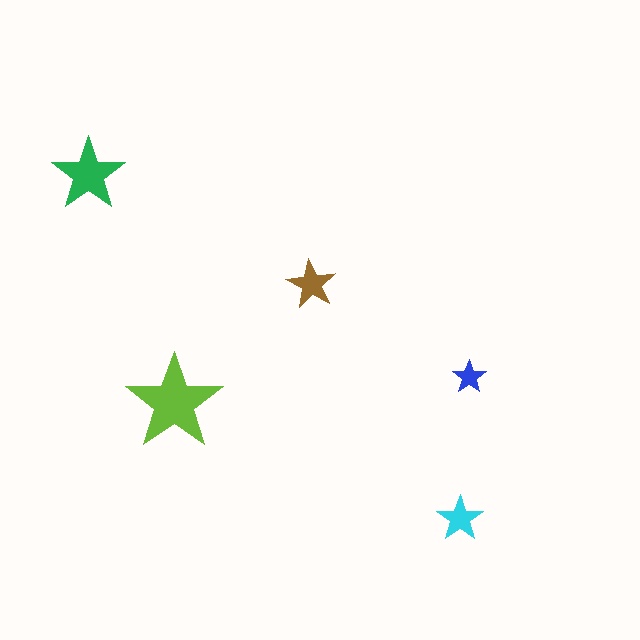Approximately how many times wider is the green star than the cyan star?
About 1.5 times wider.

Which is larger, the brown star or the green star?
The green one.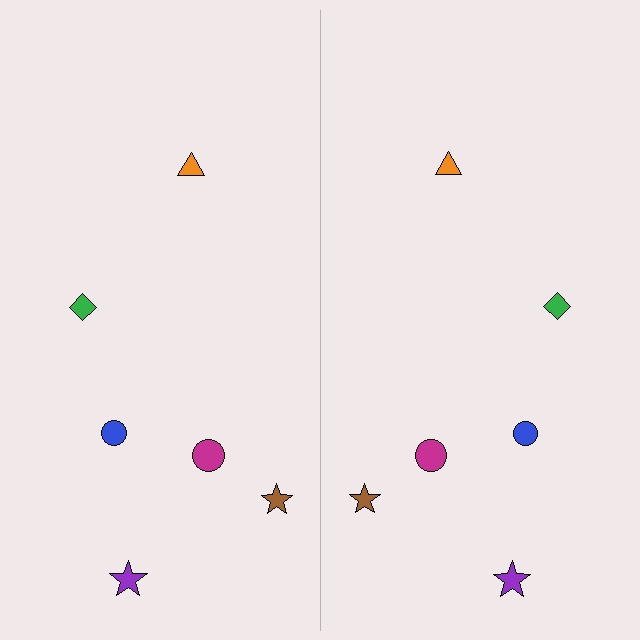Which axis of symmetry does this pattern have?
The pattern has a vertical axis of symmetry running through the center of the image.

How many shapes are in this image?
There are 12 shapes in this image.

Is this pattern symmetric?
Yes, this pattern has bilateral (reflection) symmetry.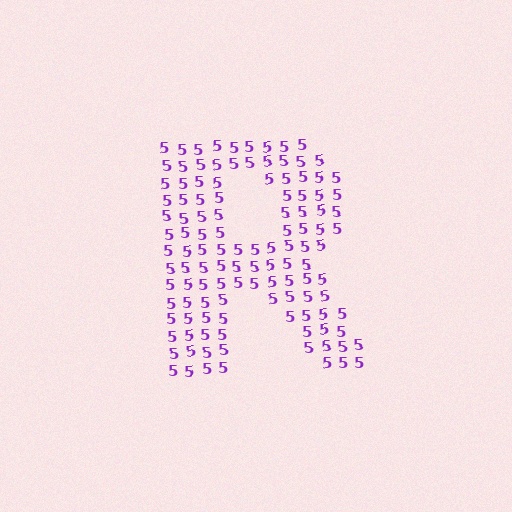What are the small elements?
The small elements are digit 5's.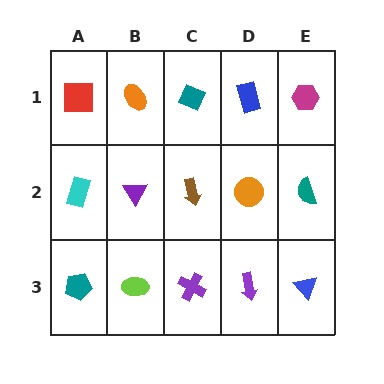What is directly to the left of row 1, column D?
A teal diamond.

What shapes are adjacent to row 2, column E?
A magenta hexagon (row 1, column E), a blue triangle (row 3, column E), an orange circle (row 2, column D).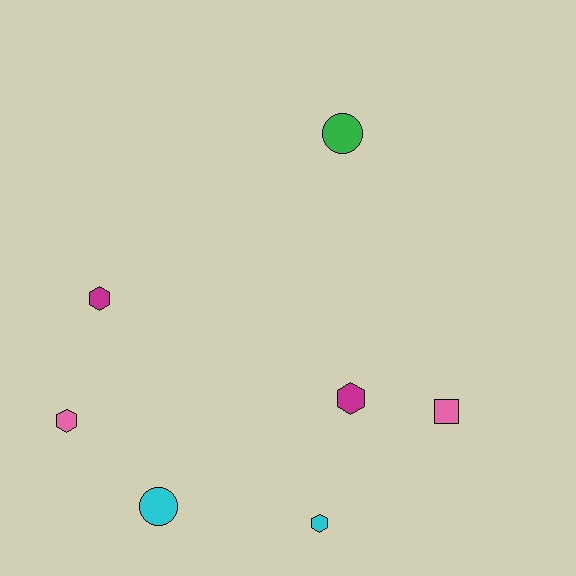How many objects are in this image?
There are 7 objects.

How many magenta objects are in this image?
There are 2 magenta objects.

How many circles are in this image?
There are 2 circles.